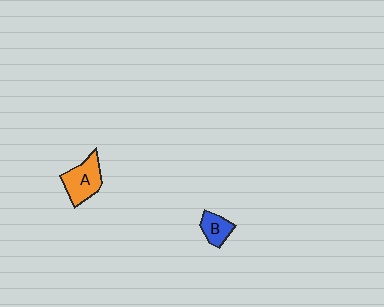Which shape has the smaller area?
Shape B (blue).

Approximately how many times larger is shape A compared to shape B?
Approximately 1.7 times.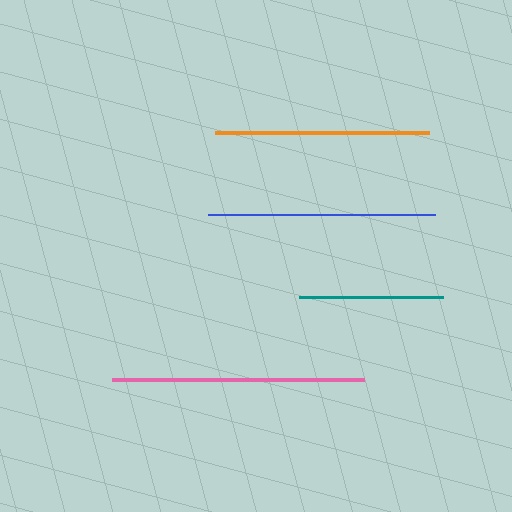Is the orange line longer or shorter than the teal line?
The orange line is longer than the teal line.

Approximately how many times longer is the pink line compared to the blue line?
The pink line is approximately 1.1 times the length of the blue line.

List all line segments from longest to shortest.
From longest to shortest: pink, blue, orange, teal.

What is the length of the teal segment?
The teal segment is approximately 144 pixels long.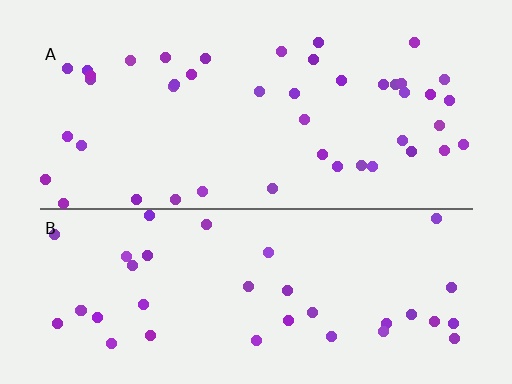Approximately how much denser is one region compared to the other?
Approximately 1.2× — region A over region B.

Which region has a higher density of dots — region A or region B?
A (the top).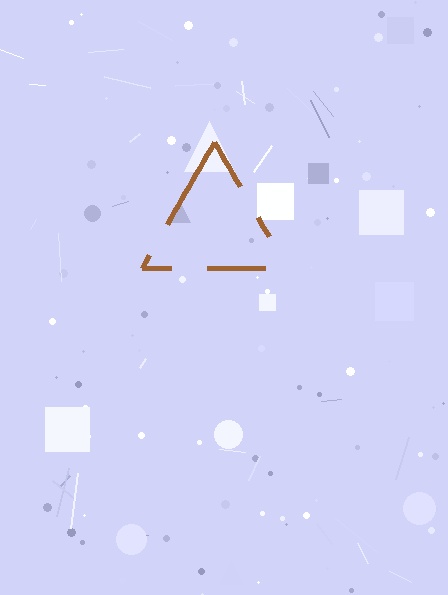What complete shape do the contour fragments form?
The contour fragments form a triangle.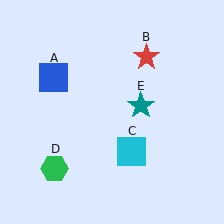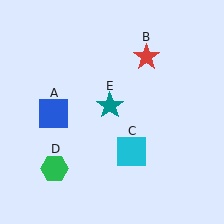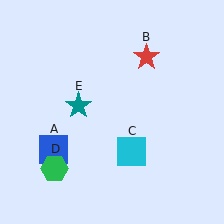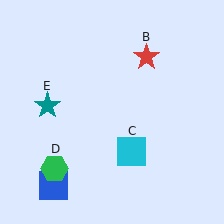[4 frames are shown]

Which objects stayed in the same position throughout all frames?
Red star (object B) and cyan square (object C) and green hexagon (object D) remained stationary.